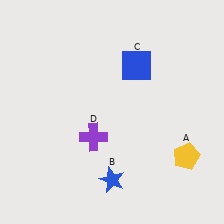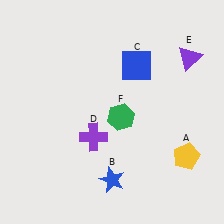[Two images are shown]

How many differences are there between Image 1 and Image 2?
There are 2 differences between the two images.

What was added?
A purple triangle (E), a green hexagon (F) were added in Image 2.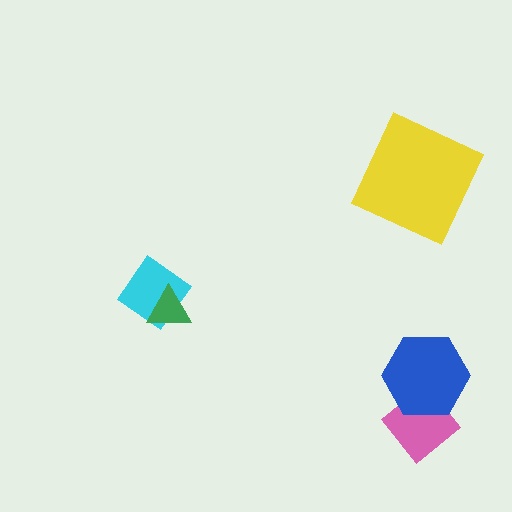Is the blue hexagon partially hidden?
No, no other shape covers it.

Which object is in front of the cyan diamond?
The green triangle is in front of the cyan diamond.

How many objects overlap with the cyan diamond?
1 object overlaps with the cyan diamond.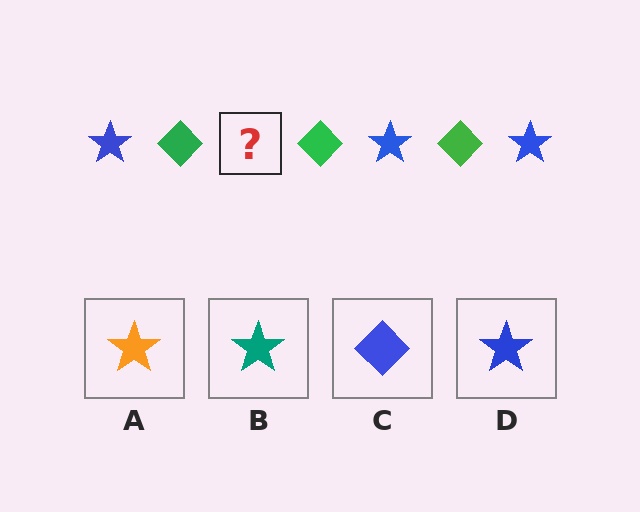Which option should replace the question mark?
Option D.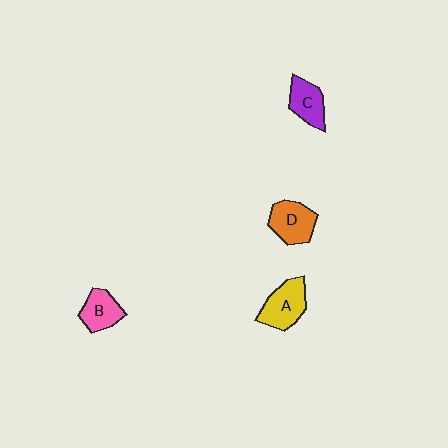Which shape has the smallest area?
Shape B (pink).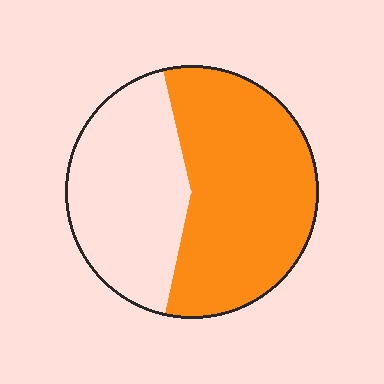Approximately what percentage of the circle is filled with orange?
Approximately 55%.